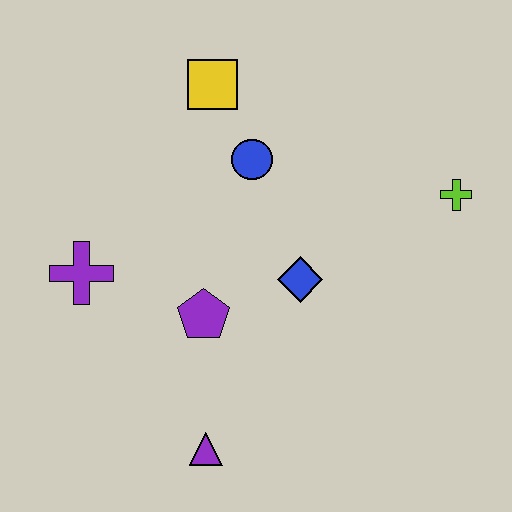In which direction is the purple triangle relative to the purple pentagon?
The purple triangle is below the purple pentagon.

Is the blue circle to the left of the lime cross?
Yes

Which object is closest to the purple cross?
The purple pentagon is closest to the purple cross.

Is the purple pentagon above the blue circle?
No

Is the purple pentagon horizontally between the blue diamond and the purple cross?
Yes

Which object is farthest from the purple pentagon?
The lime cross is farthest from the purple pentagon.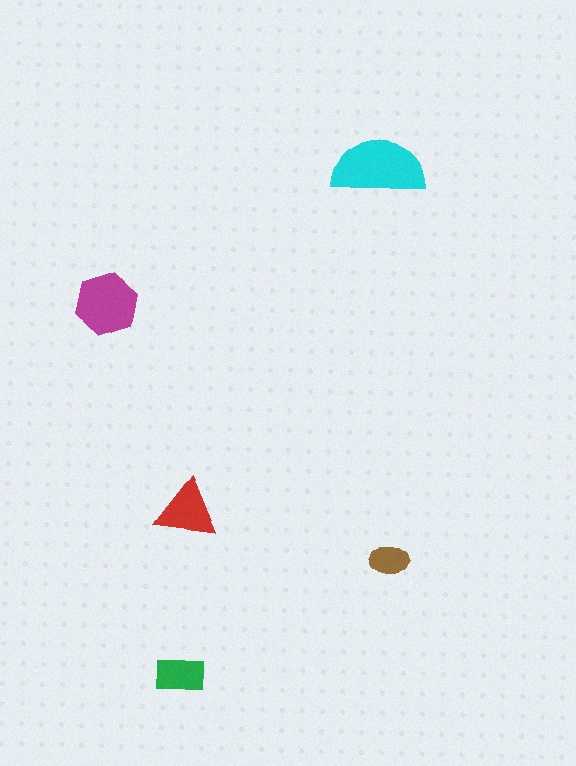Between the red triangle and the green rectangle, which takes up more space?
The red triangle.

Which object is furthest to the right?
The brown ellipse is rightmost.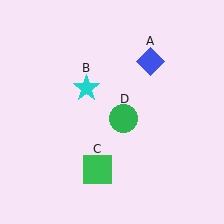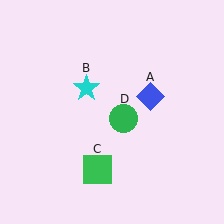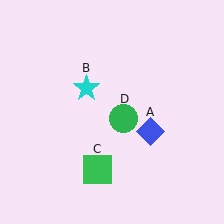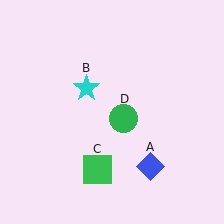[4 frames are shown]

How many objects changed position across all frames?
1 object changed position: blue diamond (object A).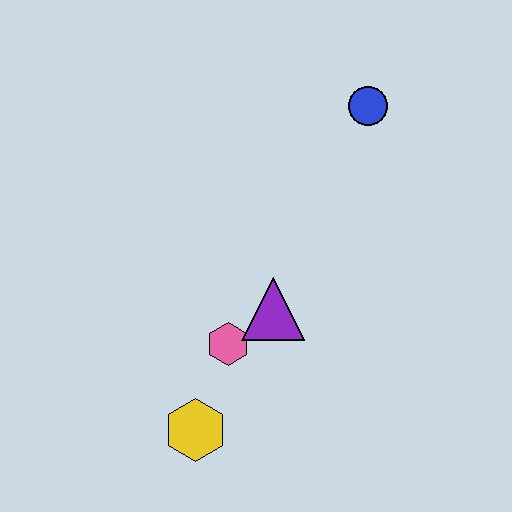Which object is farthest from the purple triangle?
The blue circle is farthest from the purple triangle.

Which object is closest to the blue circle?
The purple triangle is closest to the blue circle.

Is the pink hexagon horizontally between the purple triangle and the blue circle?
No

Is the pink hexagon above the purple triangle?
No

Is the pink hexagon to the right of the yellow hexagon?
Yes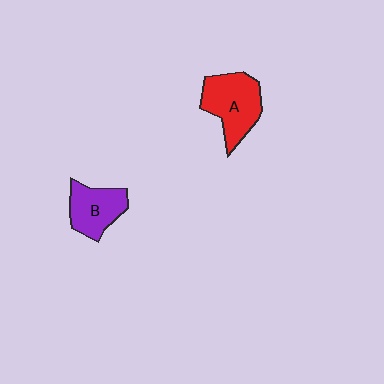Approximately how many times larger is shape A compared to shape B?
Approximately 1.3 times.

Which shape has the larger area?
Shape A (red).